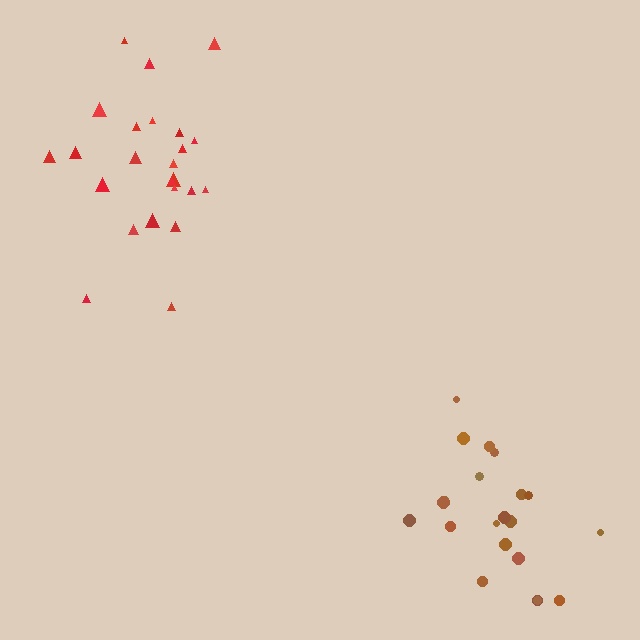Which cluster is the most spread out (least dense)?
Brown.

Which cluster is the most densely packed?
Red.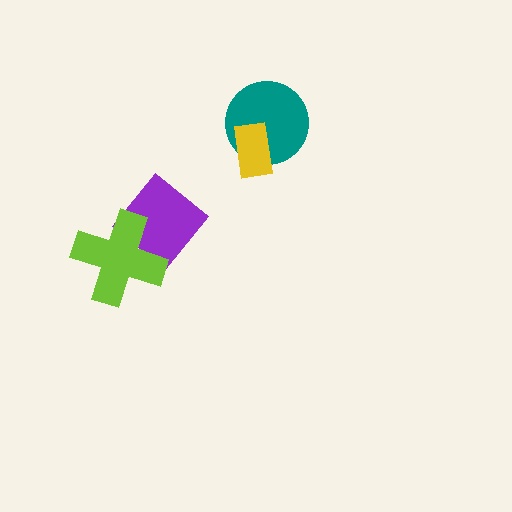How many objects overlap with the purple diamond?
1 object overlaps with the purple diamond.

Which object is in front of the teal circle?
The yellow rectangle is in front of the teal circle.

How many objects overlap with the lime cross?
1 object overlaps with the lime cross.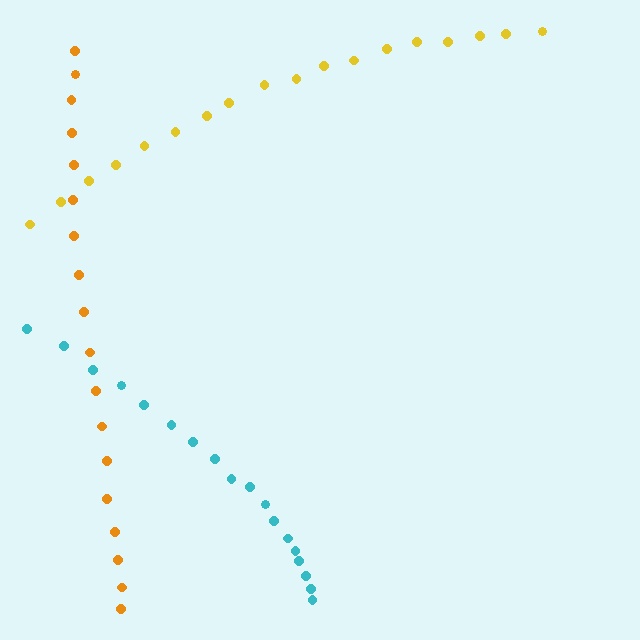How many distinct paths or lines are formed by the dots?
There are 3 distinct paths.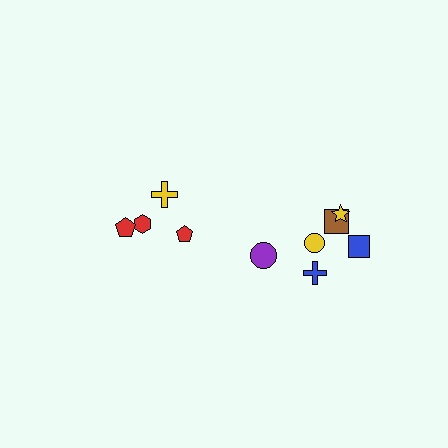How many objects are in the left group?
There are 4 objects.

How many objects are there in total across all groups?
There are 10 objects.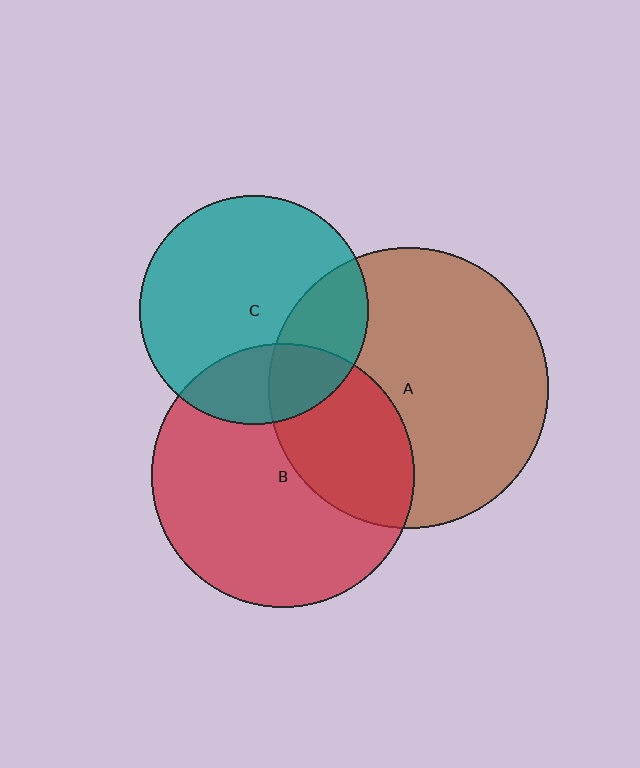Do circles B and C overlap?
Yes.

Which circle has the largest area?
Circle A (brown).